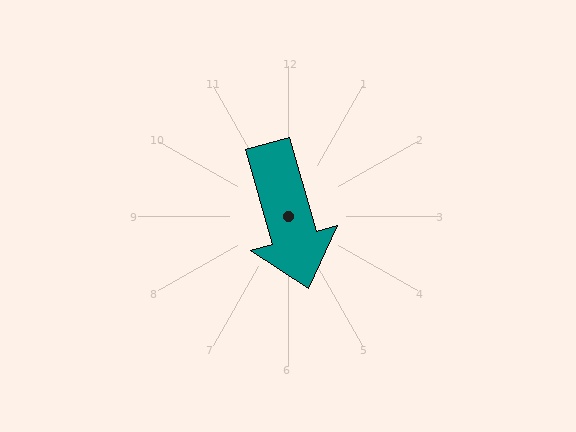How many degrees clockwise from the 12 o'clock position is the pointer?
Approximately 164 degrees.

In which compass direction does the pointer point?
South.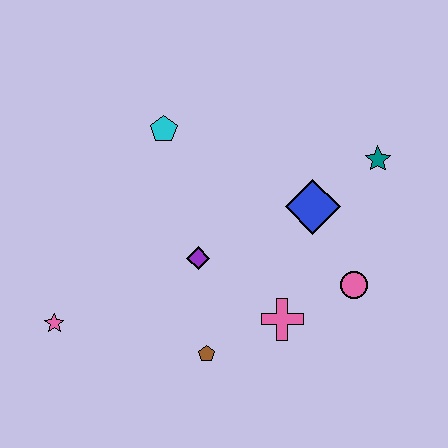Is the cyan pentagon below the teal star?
No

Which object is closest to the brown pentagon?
The pink cross is closest to the brown pentagon.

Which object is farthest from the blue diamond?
The pink star is farthest from the blue diamond.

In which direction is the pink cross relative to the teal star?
The pink cross is below the teal star.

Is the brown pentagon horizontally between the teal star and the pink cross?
No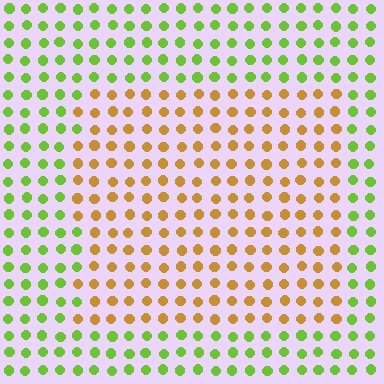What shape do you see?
I see a rectangle.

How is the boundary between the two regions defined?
The boundary is defined purely by a slight shift in hue (about 59 degrees). Spacing, size, and orientation are identical on both sides.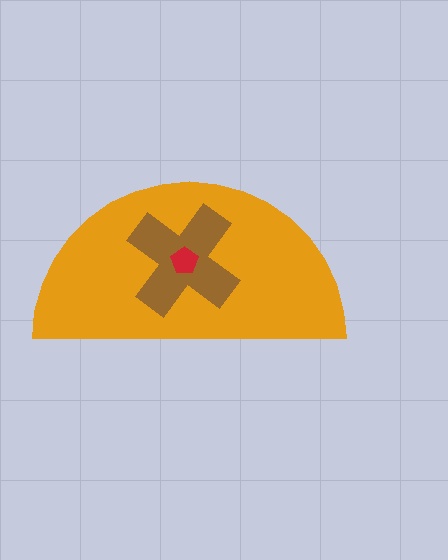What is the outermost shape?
The orange semicircle.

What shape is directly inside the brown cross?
The red pentagon.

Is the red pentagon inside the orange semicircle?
Yes.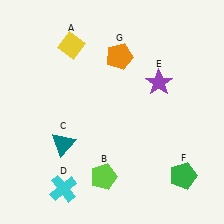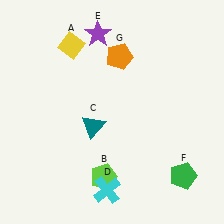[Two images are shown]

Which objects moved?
The objects that moved are: the teal triangle (C), the cyan cross (D), the purple star (E).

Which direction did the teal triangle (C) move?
The teal triangle (C) moved right.